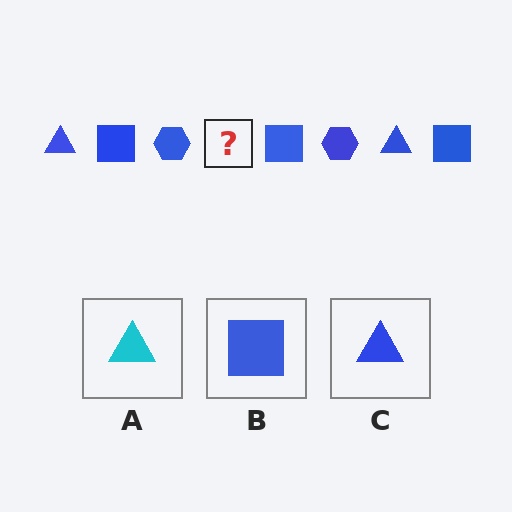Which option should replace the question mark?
Option C.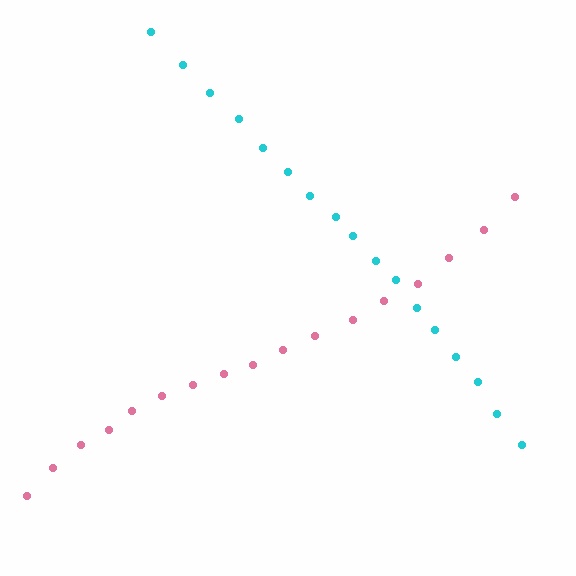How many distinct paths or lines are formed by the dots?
There are 2 distinct paths.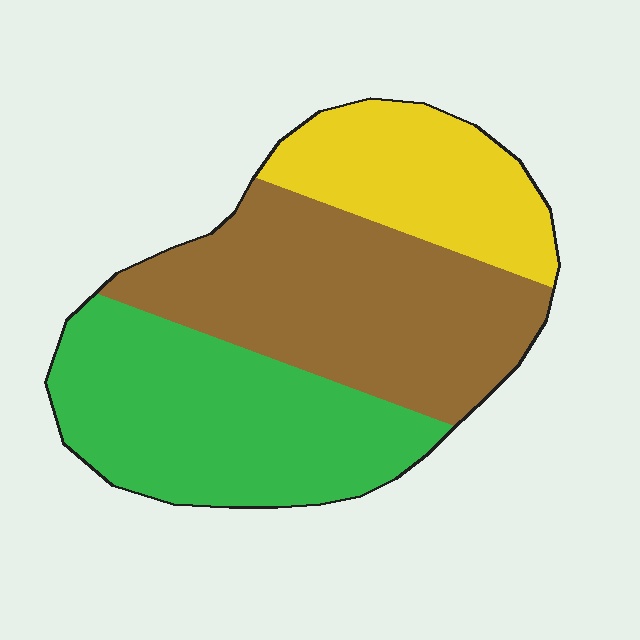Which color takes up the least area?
Yellow, at roughly 20%.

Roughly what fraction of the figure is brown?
Brown covers 40% of the figure.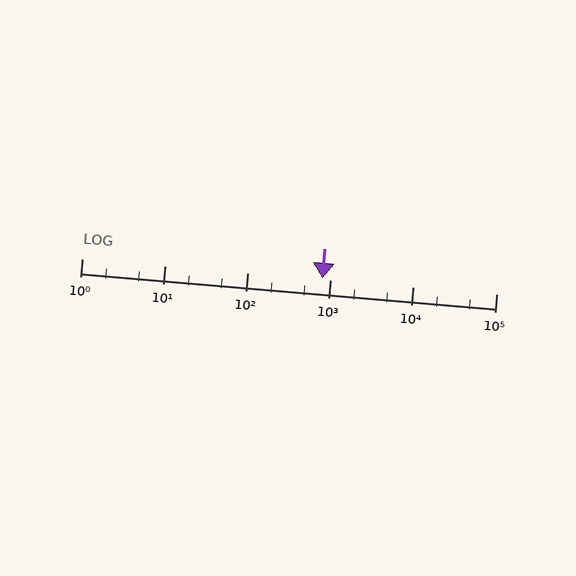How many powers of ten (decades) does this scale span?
The scale spans 5 decades, from 1 to 100000.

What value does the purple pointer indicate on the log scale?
The pointer indicates approximately 800.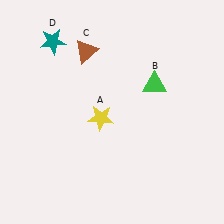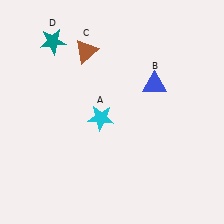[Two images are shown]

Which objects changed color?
A changed from yellow to cyan. B changed from green to blue.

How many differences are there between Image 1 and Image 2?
There are 2 differences between the two images.